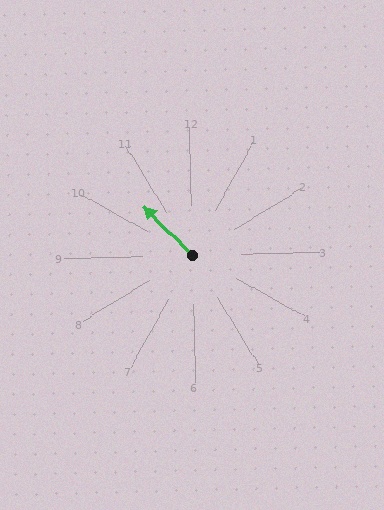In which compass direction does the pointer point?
Northwest.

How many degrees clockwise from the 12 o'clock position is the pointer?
Approximately 316 degrees.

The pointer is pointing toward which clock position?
Roughly 11 o'clock.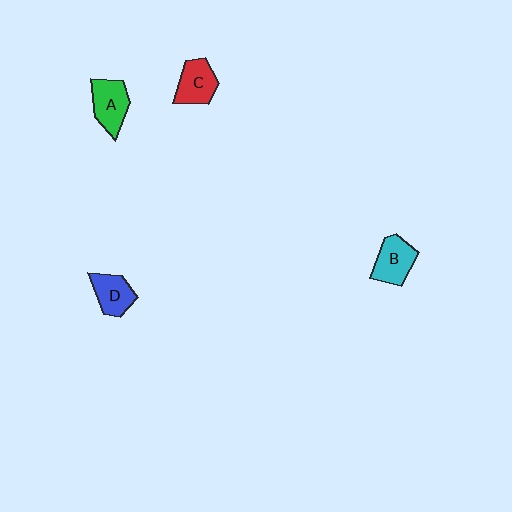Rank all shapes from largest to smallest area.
From largest to smallest: A (green), B (cyan), C (red), D (blue).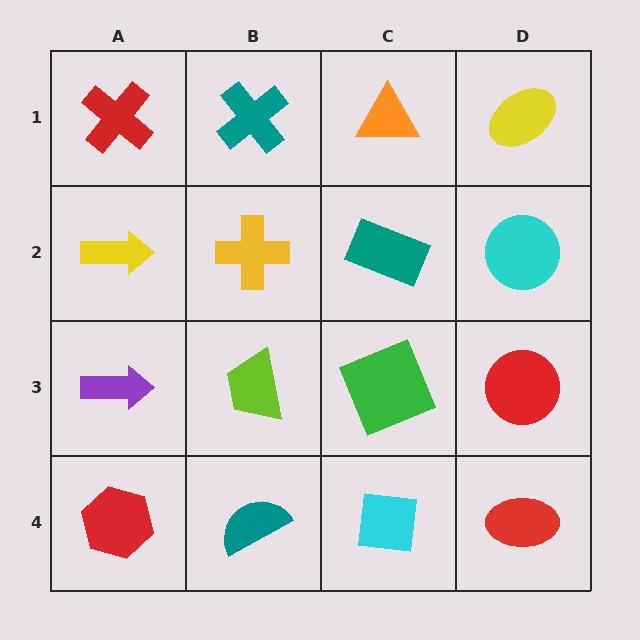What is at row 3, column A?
A purple arrow.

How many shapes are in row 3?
4 shapes.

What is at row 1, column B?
A teal cross.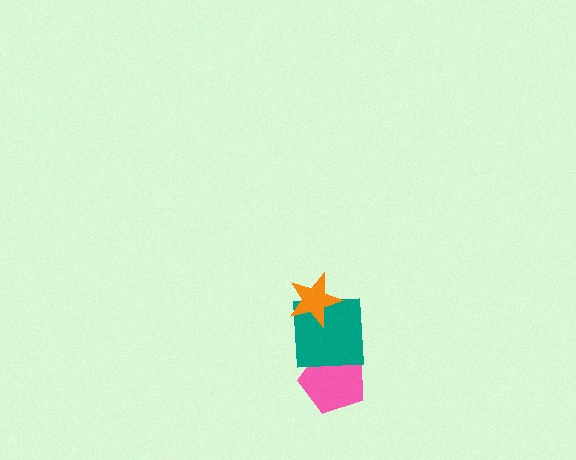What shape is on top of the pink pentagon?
The teal square is on top of the pink pentagon.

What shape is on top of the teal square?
The orange star is on top of the teal square.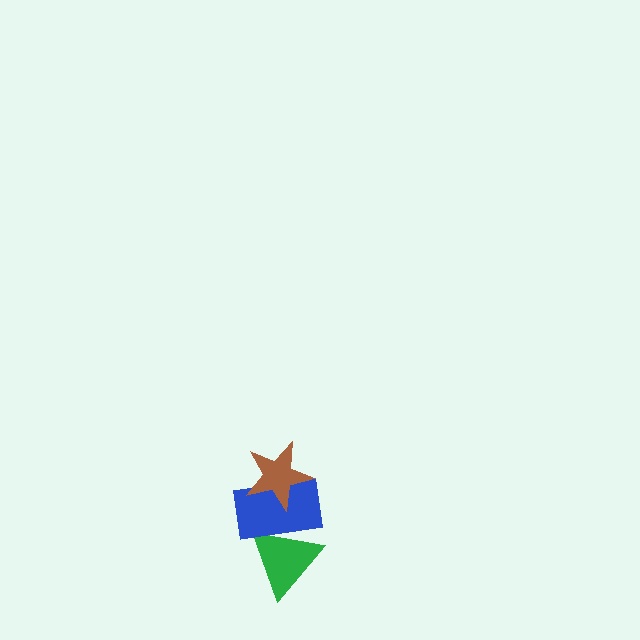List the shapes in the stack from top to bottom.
From top to bottom: the brown star, the blue rectangle, the green triangle.